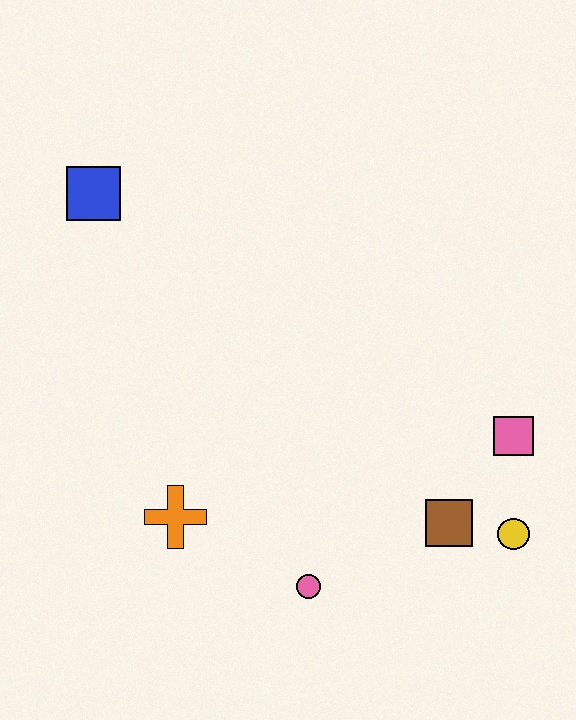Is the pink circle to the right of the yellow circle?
No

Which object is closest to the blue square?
The orange cross is closest to the blue square.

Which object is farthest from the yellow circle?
The blue square is farthest from the yellow circle.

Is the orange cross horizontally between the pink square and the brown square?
No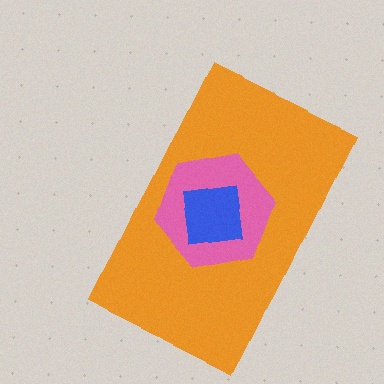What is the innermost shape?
The blue square.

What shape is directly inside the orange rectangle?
The pink hexagon.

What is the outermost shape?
The orange rectangle.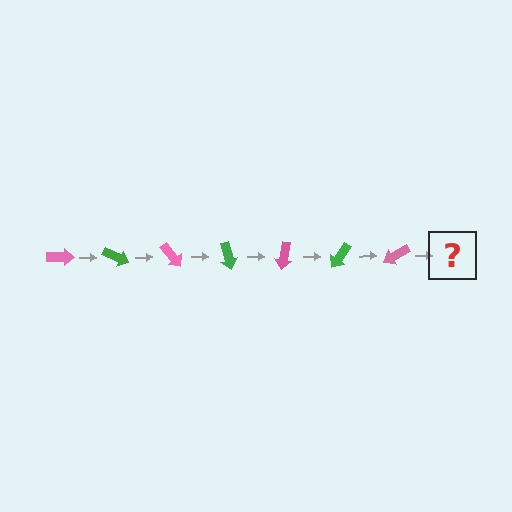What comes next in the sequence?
The next element should be a green arrow, rotated 175 degrees from the start.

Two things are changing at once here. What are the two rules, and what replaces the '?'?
The two rules are that it rotates 25 degrees each step and the color cycles through pink and green. The '?' should be a green arrow, rotated 175 degrees from the start.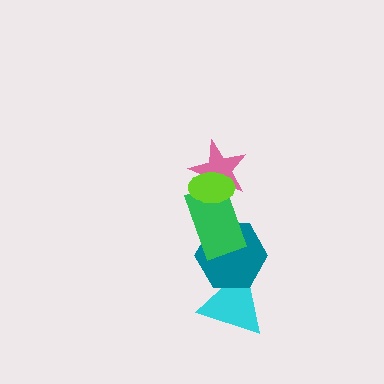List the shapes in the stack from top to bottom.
From top to bottom: the lime ellipse, the pink star, the green rectangle, the teal hexagon, the cyan triangle.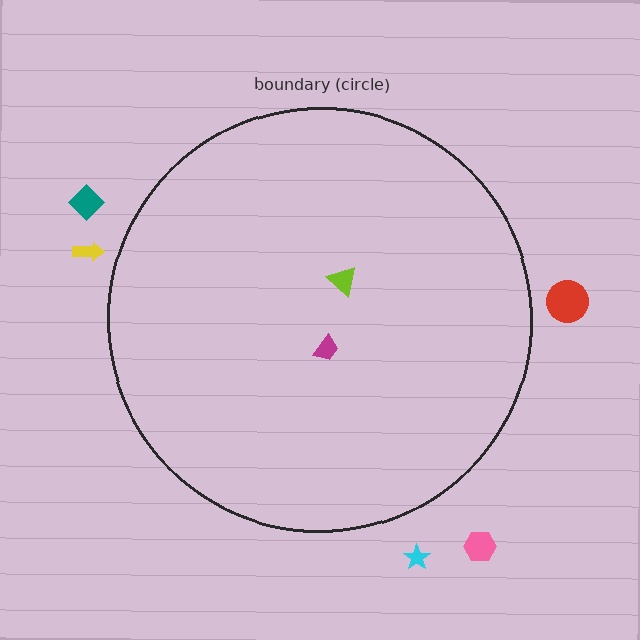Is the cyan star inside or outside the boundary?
Outside.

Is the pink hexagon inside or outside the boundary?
Outside.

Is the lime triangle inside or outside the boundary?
Inside.